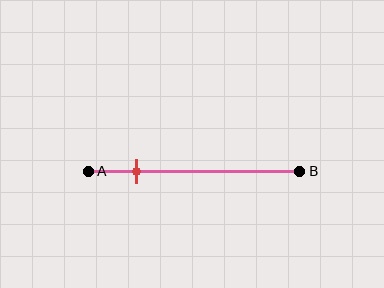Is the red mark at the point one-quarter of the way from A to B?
Yes, the mark is approximately at the one-quarter point.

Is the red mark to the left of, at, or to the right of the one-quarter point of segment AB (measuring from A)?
The red mark is approximately at the one-quarter point of segment AB.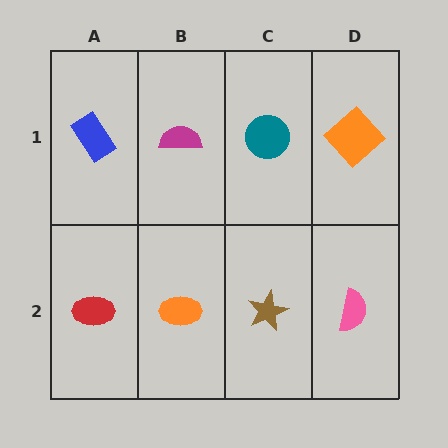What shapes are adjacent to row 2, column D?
An orange diamond (row 1, column D), a brown star (row 2, column C).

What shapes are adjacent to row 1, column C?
A brown star (row 2, column C), a magenta semicircle (row 1, column B), an orange diamond (row 1, column D).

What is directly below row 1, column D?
A pink semicircle.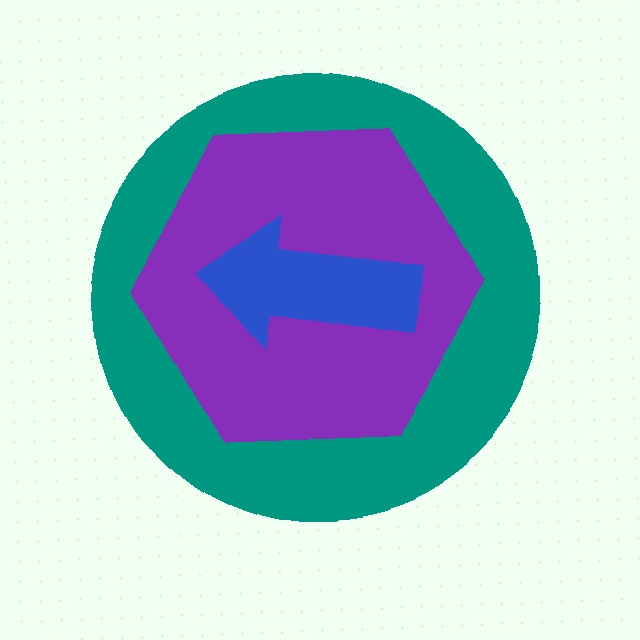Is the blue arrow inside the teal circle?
Yes.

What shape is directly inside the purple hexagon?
The blue arrow.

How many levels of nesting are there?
3.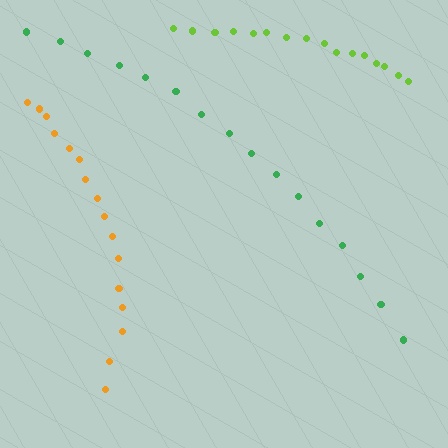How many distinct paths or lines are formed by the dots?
There are 3 distinct paths.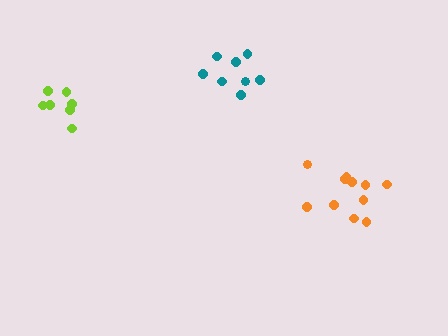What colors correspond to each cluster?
The clusters are colored: orange, lime, teal.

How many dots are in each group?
Group 1: 11 dots, Group 2: 7 dots, Group 3: 8 dots (26 total).